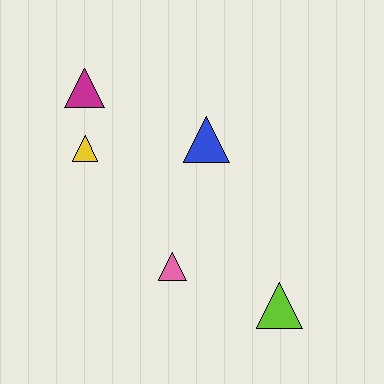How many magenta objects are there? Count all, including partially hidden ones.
There is 1 magenta object.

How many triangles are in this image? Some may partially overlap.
There are 5 triangles.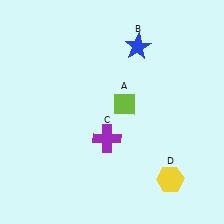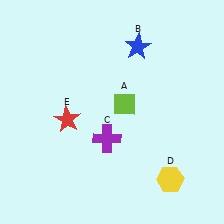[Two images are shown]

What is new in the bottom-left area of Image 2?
A red star (E) was added in the bottom-left area of Image 2.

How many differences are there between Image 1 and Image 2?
There is 1 difference between the two images.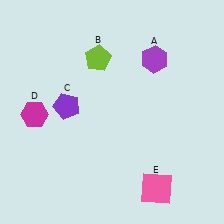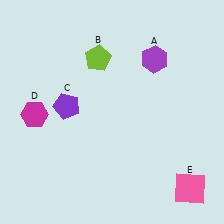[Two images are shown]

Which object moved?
The pink square (E) moved right.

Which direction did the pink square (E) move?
The pink square (E) moved right.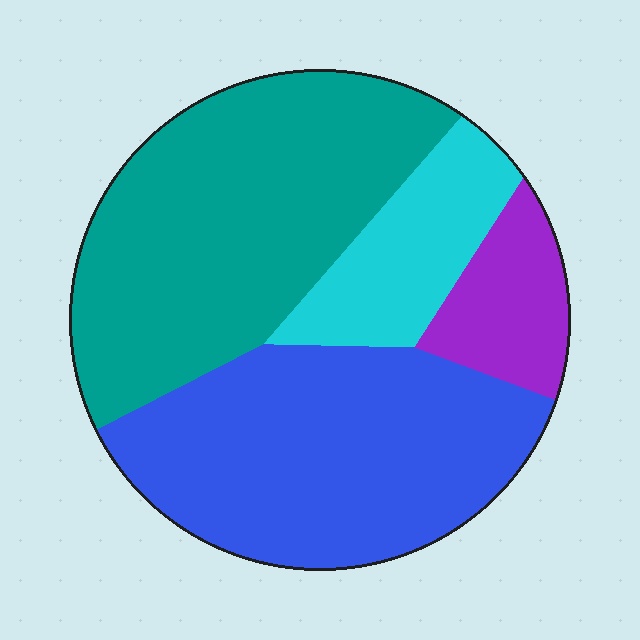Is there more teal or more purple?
Teal.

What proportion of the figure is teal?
Teal takes up between a quarter and a half of the figure.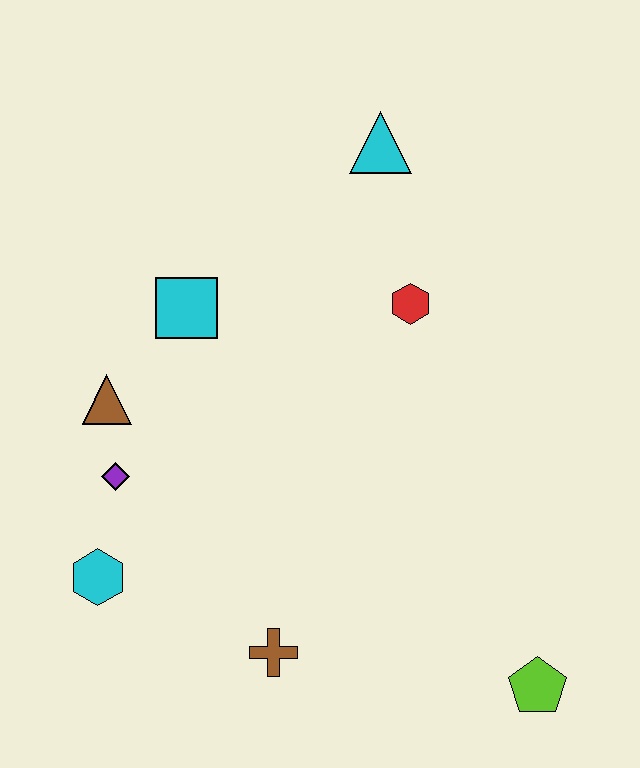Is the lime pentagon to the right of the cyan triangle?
Yes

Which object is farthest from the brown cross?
The cyan triangle is farthest from the brown cross.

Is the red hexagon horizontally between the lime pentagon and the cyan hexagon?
Yes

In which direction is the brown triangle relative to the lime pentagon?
The brown triangle is to the left of the lime pentagon.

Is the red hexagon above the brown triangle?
Yes